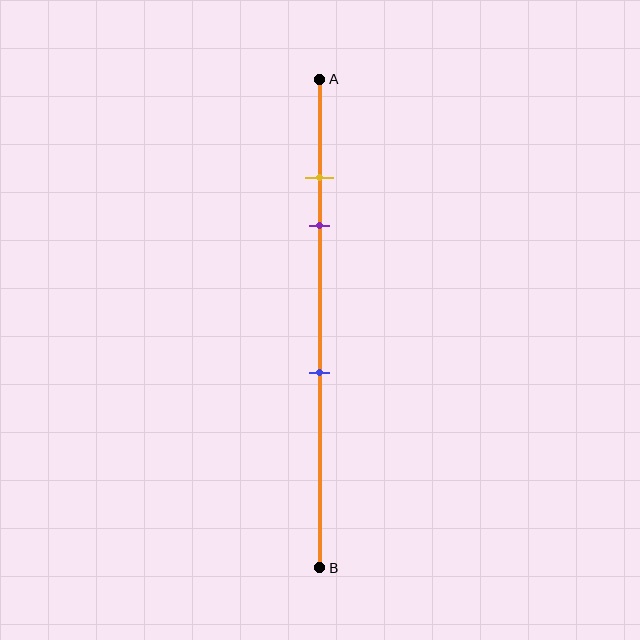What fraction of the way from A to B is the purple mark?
The purple mark is approximately 30% (0.3) of the way from A to B.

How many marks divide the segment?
There are 3 marks dividing the segment.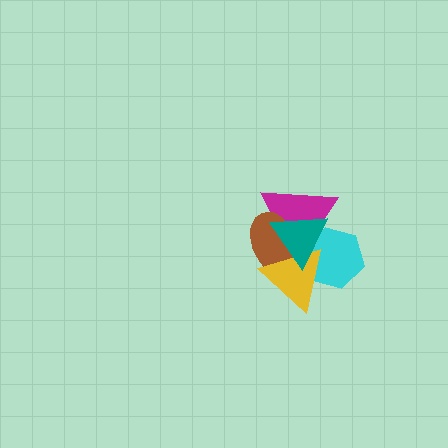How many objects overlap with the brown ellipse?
3 objects overlap with the brown ellipse.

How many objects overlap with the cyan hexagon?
3 objects overlap with the cyan hexagon.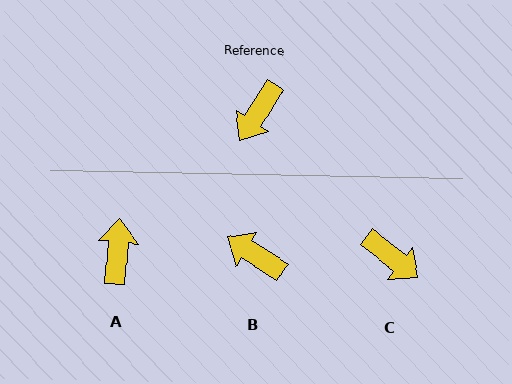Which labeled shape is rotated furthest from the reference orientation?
A, about 152 degrees away.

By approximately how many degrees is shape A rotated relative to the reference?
Approximately 152 degrees clockwise.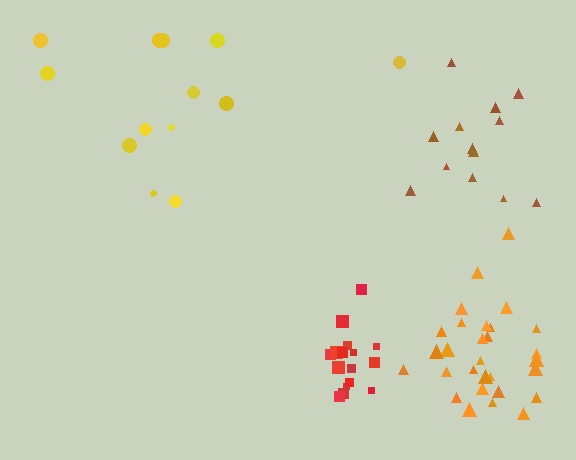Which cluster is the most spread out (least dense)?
Yellow.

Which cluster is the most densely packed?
Red.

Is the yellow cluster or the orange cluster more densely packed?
Orange.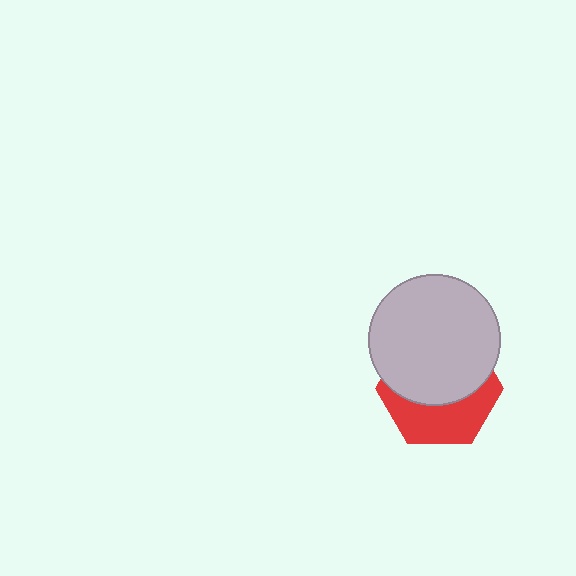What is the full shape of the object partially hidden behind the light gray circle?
The partially hidden object is a red hexagon.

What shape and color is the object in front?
The object in front is a light gray circle.